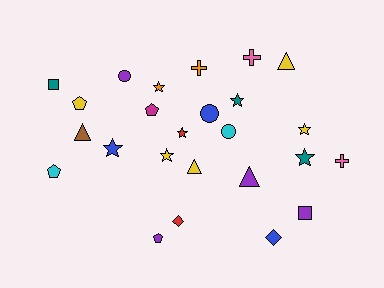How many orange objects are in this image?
There are 2 orange objects.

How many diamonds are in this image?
There are 2 diamonds.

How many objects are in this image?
There are 25 objects.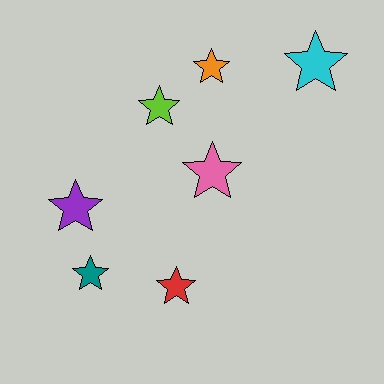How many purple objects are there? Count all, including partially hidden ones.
There is 1 purple object.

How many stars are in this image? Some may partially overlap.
There are 7 stars.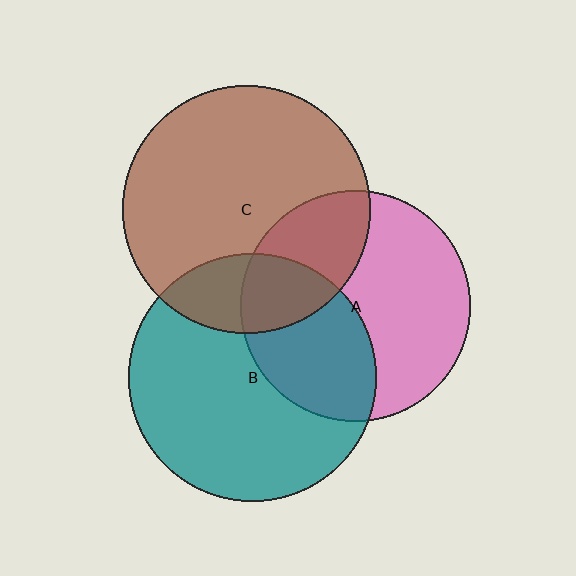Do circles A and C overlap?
Yes.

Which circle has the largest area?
Circle C (brown).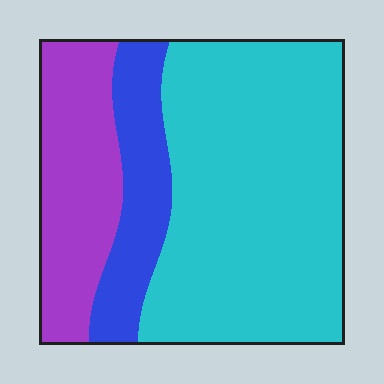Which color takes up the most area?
Cyan, at roughly 60%.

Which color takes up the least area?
Blue, at roughly 15%.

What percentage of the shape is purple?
Purple takes up about one quarter (1/4) of the shape.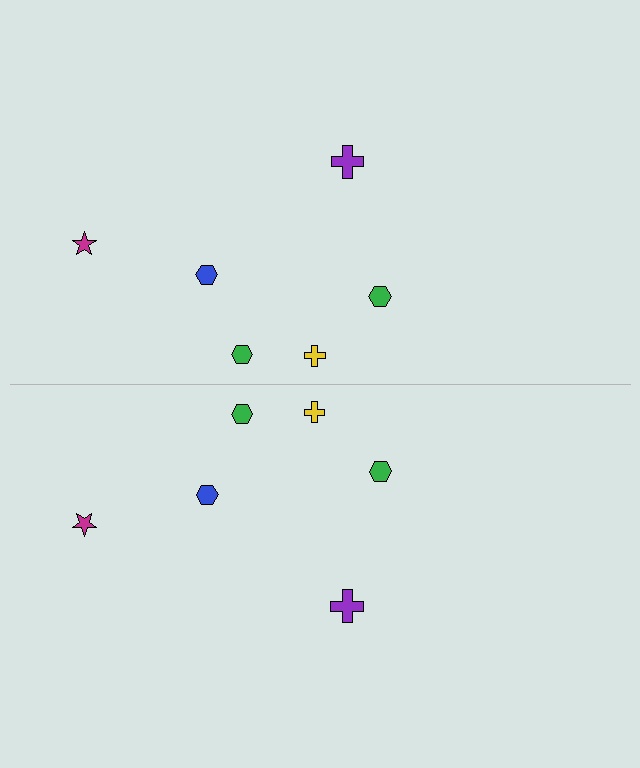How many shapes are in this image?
There are 12 shapes in this image.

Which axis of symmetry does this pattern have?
The pattern has a horizontal axis of symmetry running through the center of the image.